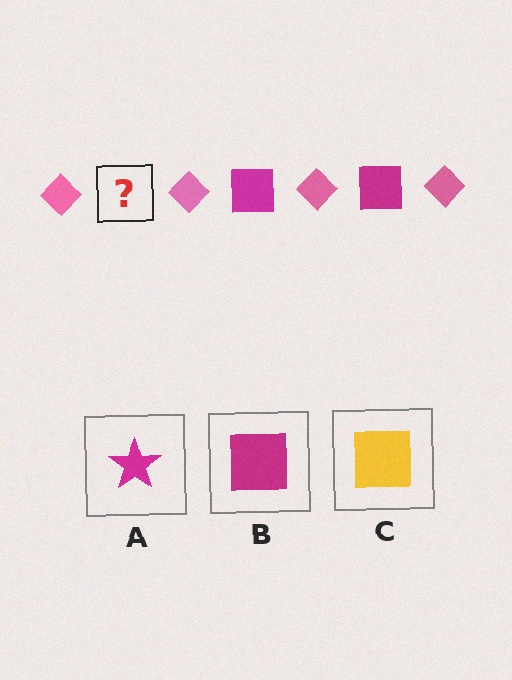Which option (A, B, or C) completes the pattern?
B.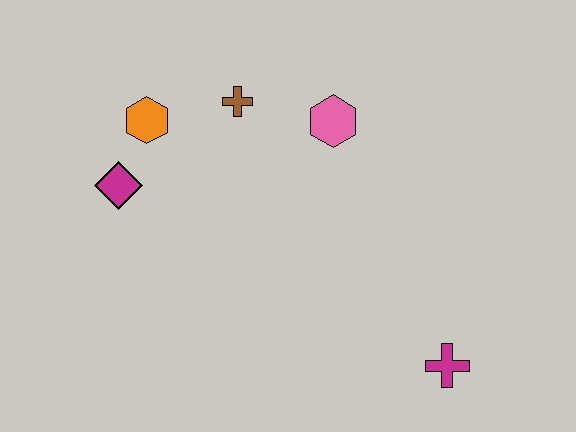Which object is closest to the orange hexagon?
The magenta diamond is closest to the orange hexagon.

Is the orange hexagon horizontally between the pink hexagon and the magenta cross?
No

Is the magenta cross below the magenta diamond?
Yes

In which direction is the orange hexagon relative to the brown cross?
The orange hexagon is to the left of the brown cross.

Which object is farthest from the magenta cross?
The orange hexagon is farthest from the magenta cross.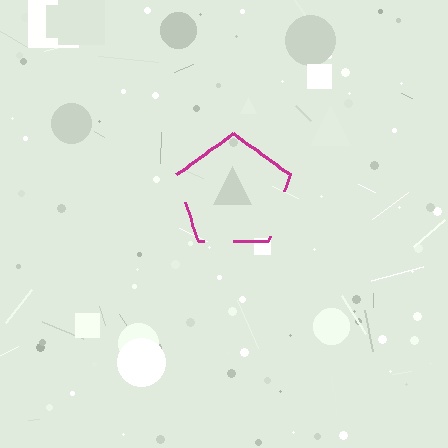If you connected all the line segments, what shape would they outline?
They would outline a pentagon.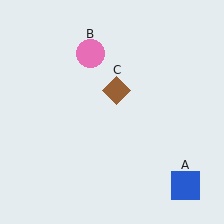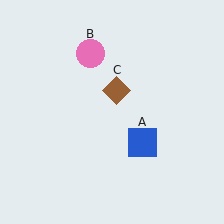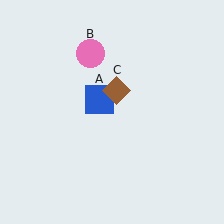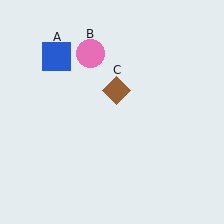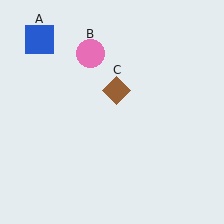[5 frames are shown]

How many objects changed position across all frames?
1 object changed position: blue square (object A).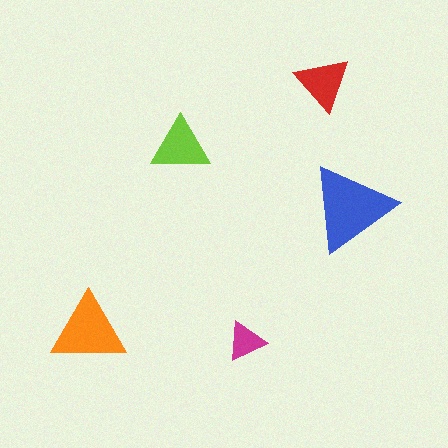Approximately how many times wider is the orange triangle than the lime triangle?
About 1.5 times wider.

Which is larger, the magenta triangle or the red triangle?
The red one.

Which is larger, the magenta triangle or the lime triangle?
The lime one.